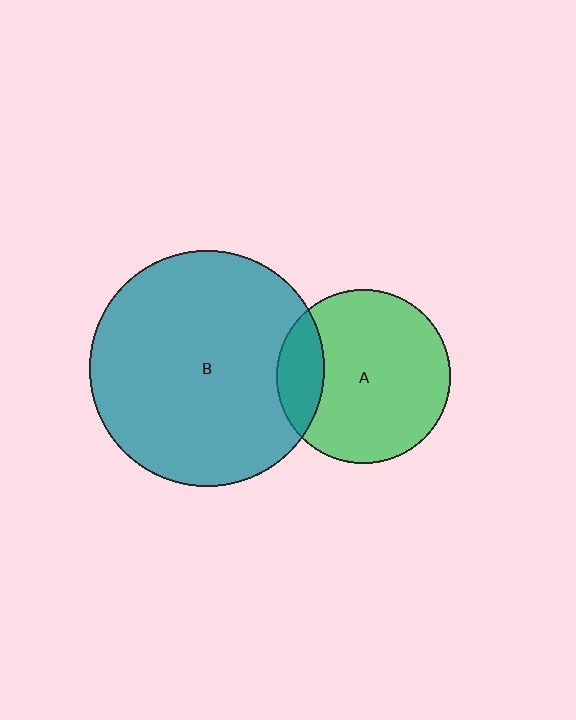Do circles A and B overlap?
Yes.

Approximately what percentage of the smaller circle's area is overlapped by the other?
Approximately 20%.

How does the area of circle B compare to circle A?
Approximately 1.8 times.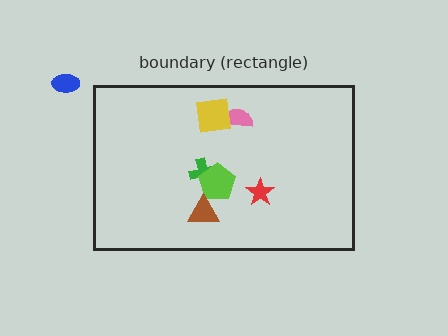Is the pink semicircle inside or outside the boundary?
Inside.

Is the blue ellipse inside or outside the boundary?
Outside.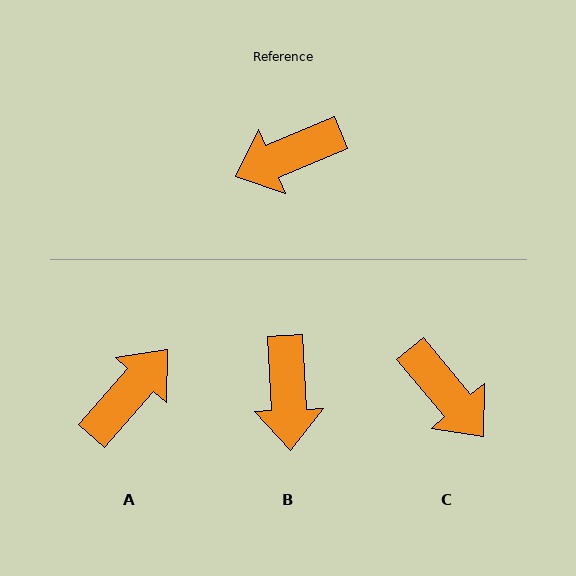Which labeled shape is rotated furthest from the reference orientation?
A, about 154 degrees away.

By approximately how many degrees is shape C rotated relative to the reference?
Approximately 107 degrees counter-clockwise.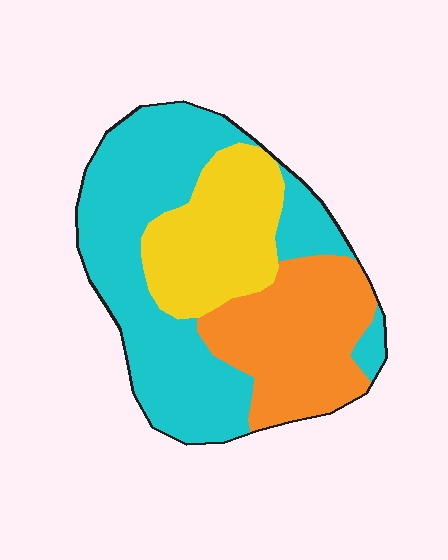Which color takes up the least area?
Yellow, at roughly 25%.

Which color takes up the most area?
Cyan, at roughly 50%.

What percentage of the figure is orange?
Orange takes up about one quarter (1/4) of the figure.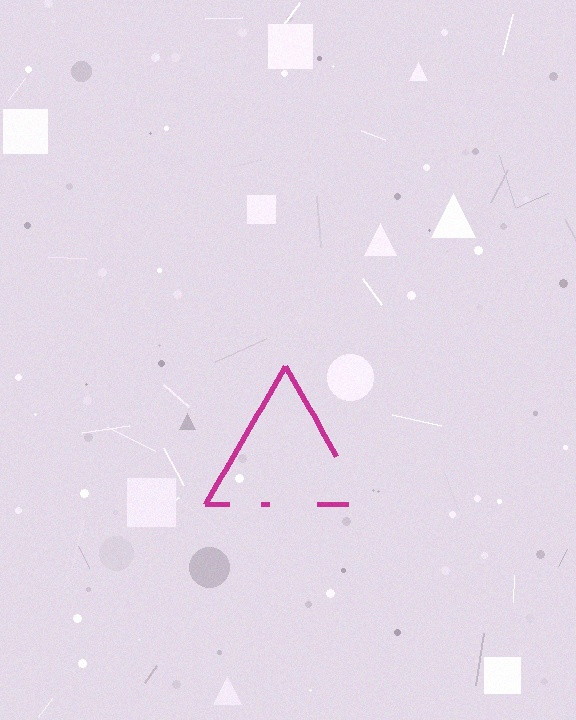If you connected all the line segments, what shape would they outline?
They would outline a triangle.